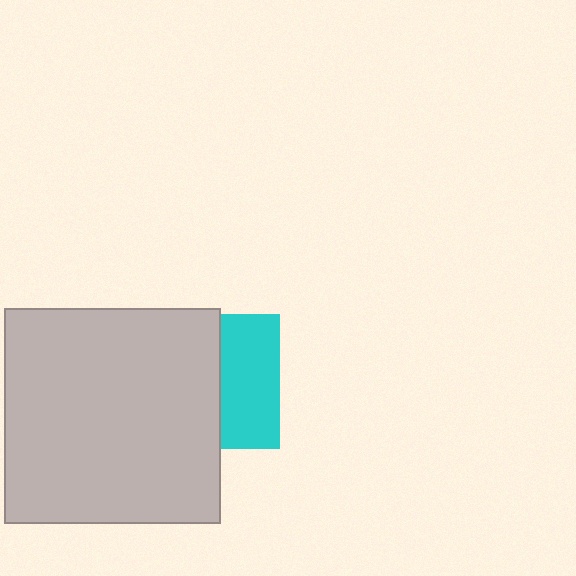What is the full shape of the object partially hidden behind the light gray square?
The partially hidden object is a cyan square.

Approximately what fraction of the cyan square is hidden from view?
Roughly 57% of the cyan square is hidden behind the light gray square.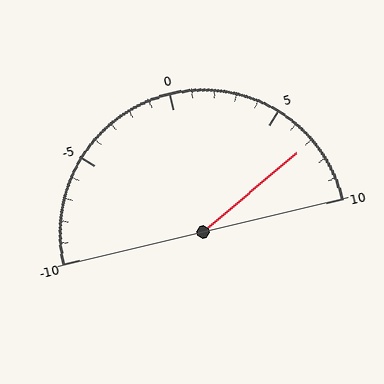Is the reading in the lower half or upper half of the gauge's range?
The reading is in the upper half of the range (-10 to 10).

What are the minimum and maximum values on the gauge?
The gauge ranges from -10 to 10.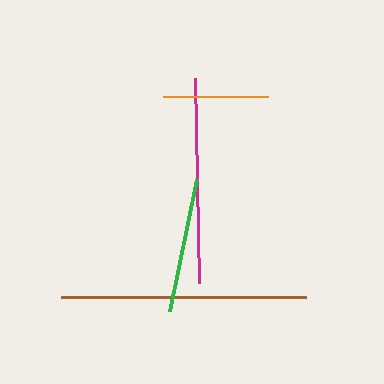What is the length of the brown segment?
The brown segment is approximately 245 pixels long.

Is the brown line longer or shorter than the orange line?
The brown line is longer than the orange line.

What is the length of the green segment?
The green segment is approximately 134 pixels long.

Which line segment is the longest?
The brown line is the longest at approximately 245 pixels.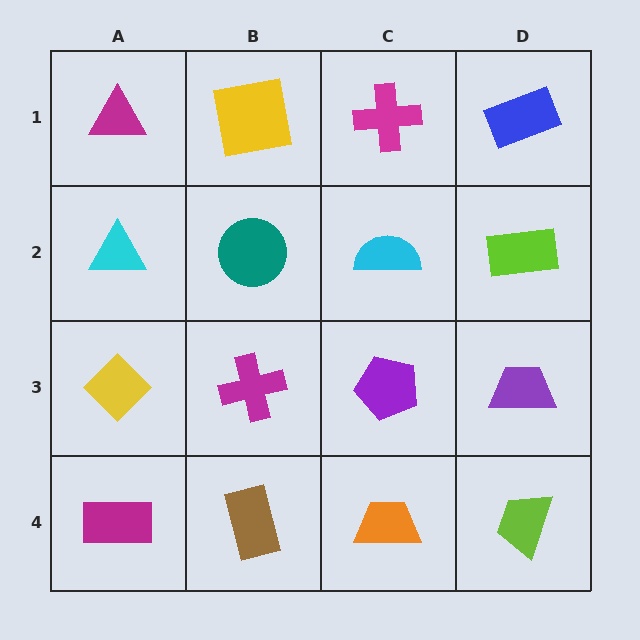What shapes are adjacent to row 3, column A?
A cyan triangle (row 2, column A), a magenta rectangle (row 4, column A), a magenta cross (row 3, column B).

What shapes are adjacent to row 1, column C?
A cyan semicircle (row 2, column C), a yellow square (row 1, column B), a blue rectangle (row 1, column D).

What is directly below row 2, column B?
A magenta cross.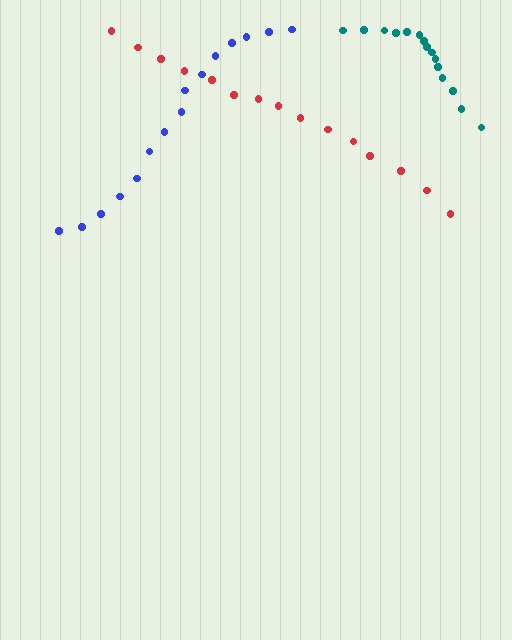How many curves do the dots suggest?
There are 3 distinct paths.